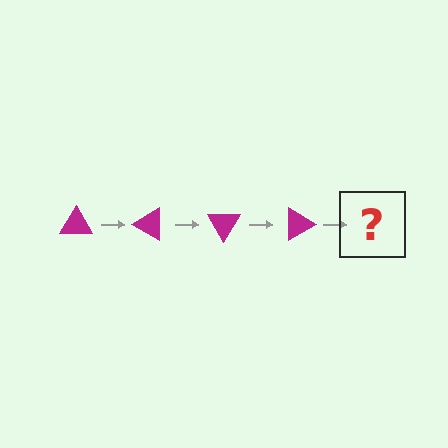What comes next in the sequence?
The next element should be a magenta triangle rotated 120 degrees.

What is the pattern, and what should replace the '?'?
The pattern is that the triangle rotates 30 degrees each step. The '?' should be a magenta triangle rotated 120 degrees.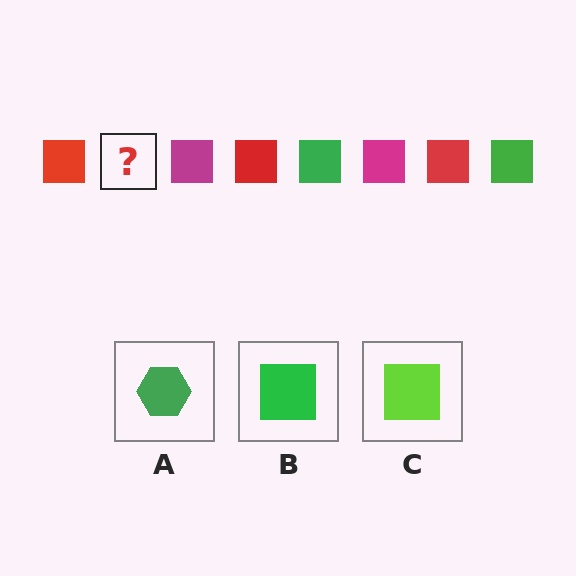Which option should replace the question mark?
Option B.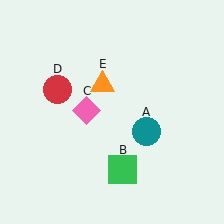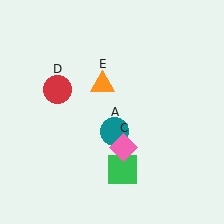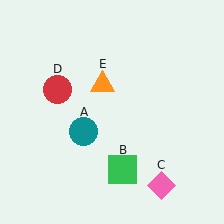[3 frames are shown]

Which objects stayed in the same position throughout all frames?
Green square (object B) and red circle (object D) and orange triangle (object E) remained stationary.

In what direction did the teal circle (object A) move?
The teal circle (object A) moved left.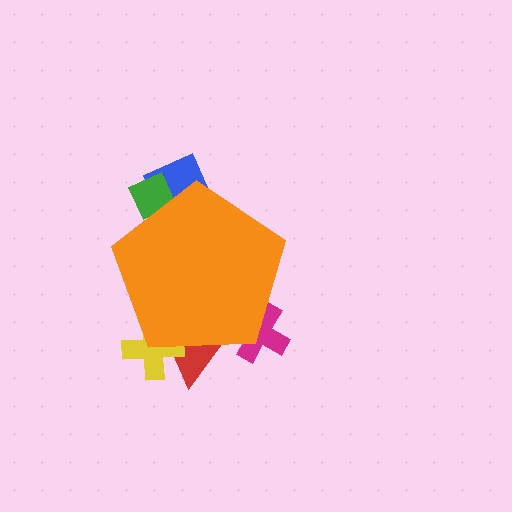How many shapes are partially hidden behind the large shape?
5 shapes are partially hidden.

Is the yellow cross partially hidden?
Yes, the yellow cross is partially hidden behind the orange pentagon.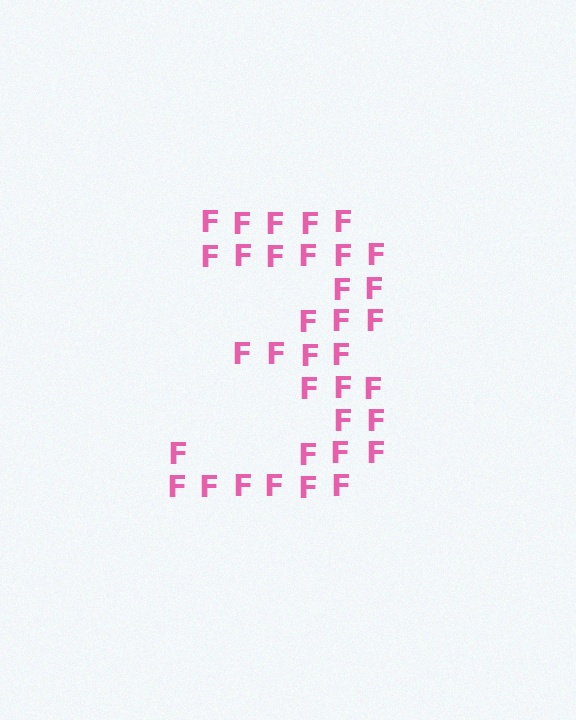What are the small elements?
The small elements are letter F's.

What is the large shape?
The large shape is the digit 3.